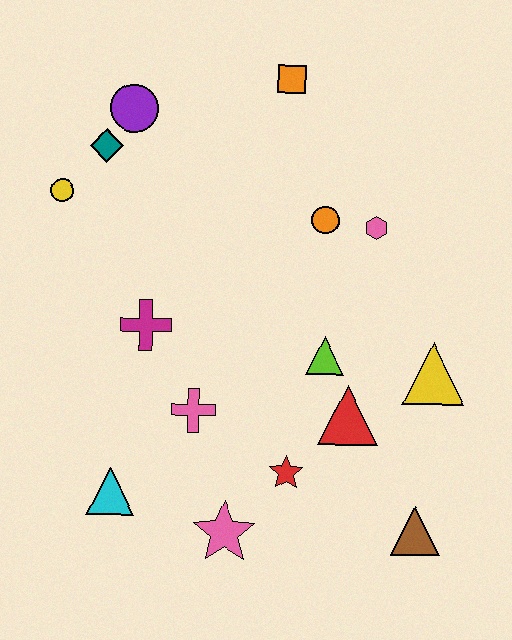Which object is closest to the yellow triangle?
The red triangle is closest to the yellow triangle.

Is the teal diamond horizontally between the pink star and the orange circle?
No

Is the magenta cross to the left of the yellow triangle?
Yes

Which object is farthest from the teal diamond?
The brown triangle is farthest from the teal diamond.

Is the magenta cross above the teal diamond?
No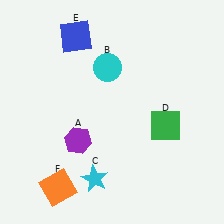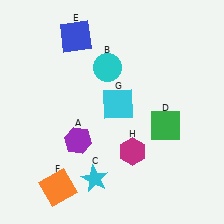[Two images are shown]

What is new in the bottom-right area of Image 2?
A magenta hexagon (H) was added in the bottom-right area of Image 2.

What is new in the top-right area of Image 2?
A cyan square (G) was added in the top-right area of Image 2.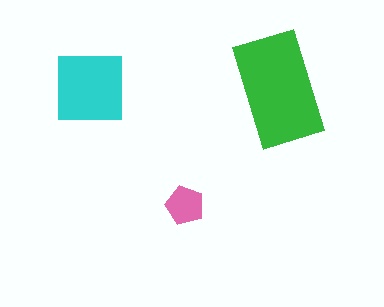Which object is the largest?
The green rectangle.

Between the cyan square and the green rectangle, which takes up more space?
The green rectangle.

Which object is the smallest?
The pink pentagon.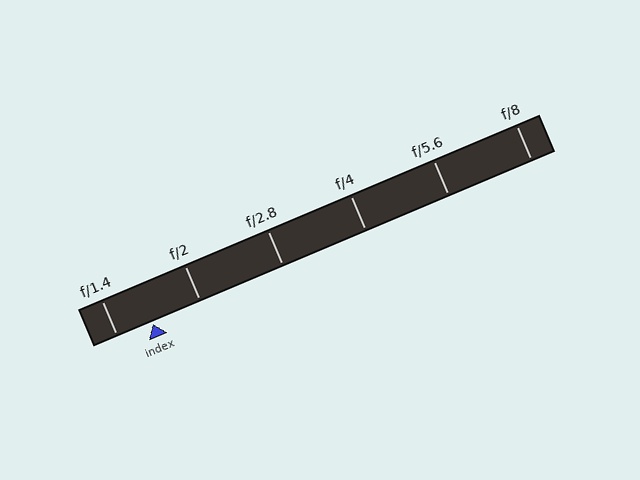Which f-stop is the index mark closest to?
The index mark is closest to f/1.4.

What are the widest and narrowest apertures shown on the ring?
The widest aperture shown is f/1.4 and the narrowest is f/8.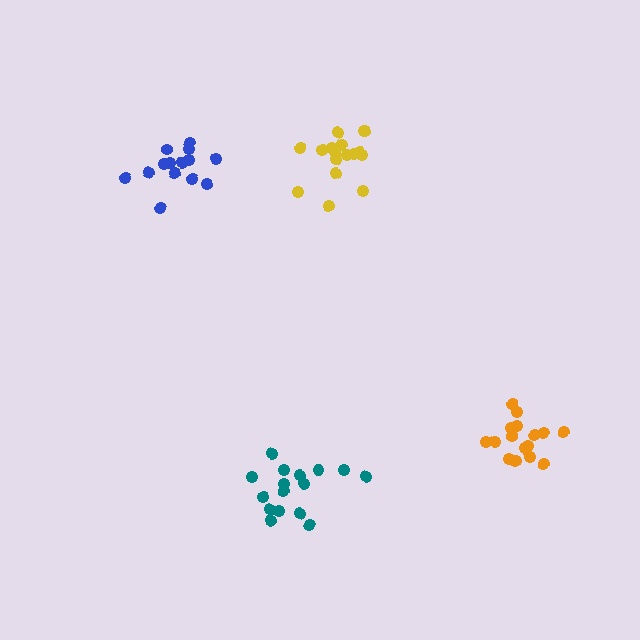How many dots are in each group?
Group 1: 17 dots, Group 2: 14 dots, Group 3: 16 dots, Group 4: 17 dots (64 total).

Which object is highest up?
The yellow cluster is topmost.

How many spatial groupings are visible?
There are 4 spatial groupings.